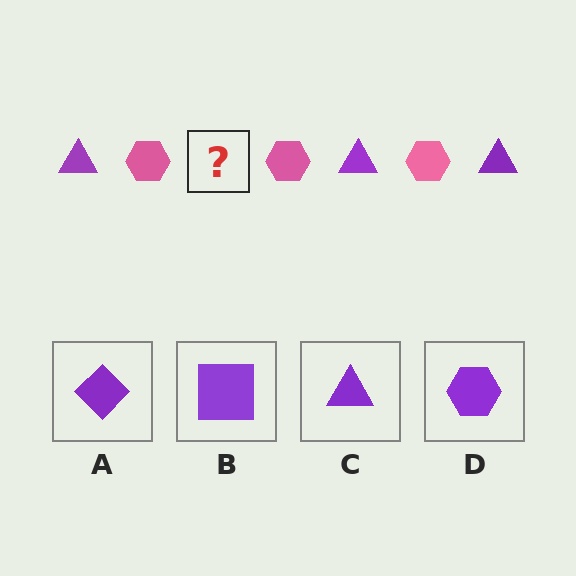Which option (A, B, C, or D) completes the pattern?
C.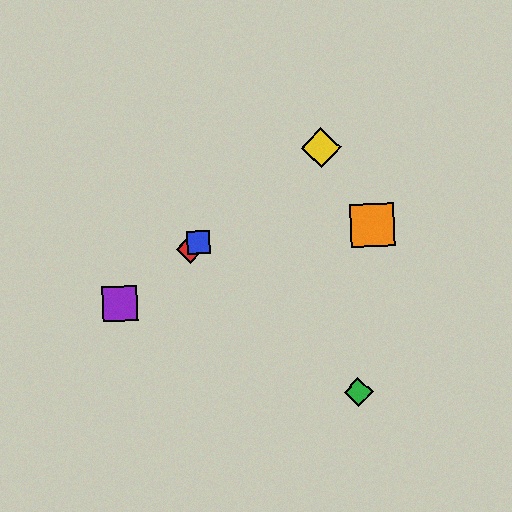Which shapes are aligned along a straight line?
The red diamond, the blue square, the yellow diamond, the purple square are aligned along a straight line.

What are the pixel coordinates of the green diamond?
The green diamond is at (359, 392).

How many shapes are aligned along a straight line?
4 shapes (the red diamond, the blue square, the yellow diamond, the purple square) are aligned along a straight line.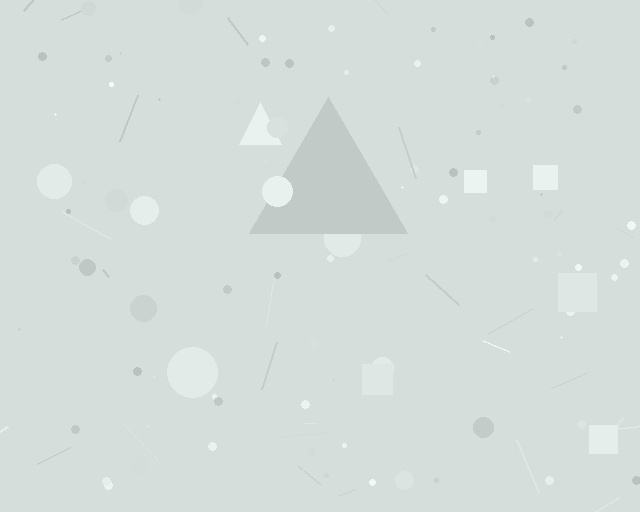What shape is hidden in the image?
A triangle is hidden in the image.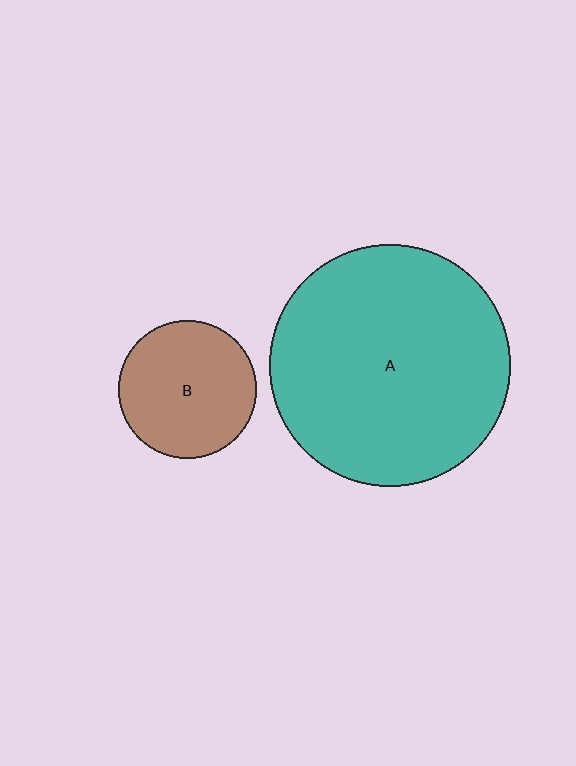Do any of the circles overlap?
No, none of the circles overlap.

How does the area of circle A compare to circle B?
Approximately 3.0 times.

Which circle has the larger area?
Circle A (teal).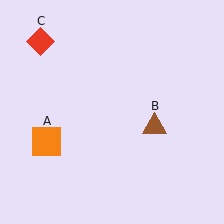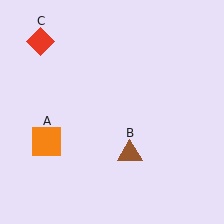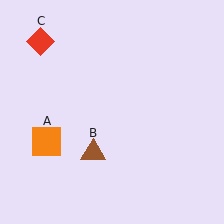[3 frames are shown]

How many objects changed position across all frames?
1 object changed position: brown triangle (object B).